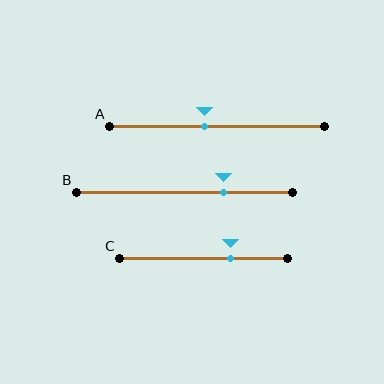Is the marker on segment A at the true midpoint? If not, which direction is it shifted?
No, the marker on segment A is shifted to the left by about 5% of the segment length.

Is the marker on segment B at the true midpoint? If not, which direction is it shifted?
No, the marker on segment B is shifted to the right by about 18% of the segment length.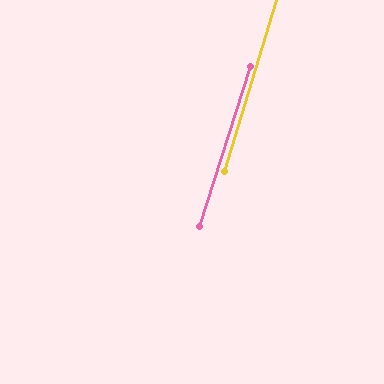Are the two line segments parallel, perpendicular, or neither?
Parallel — their directions differ by only 0.9°.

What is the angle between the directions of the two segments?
Approximately 1 degree.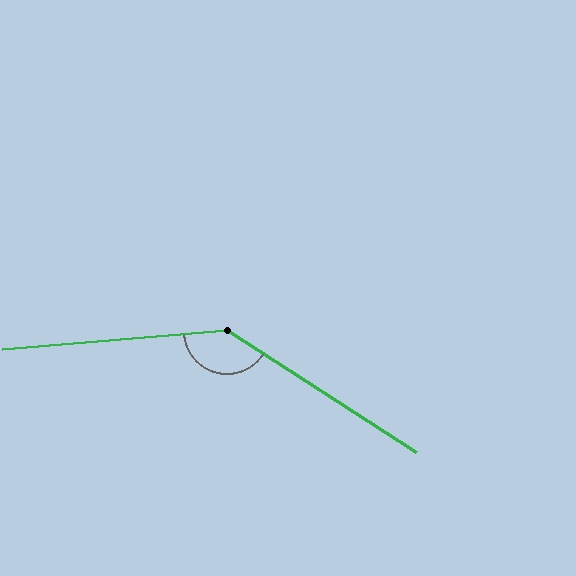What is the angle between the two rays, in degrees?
Approximately 142 degrees.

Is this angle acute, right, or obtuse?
It is obtuse.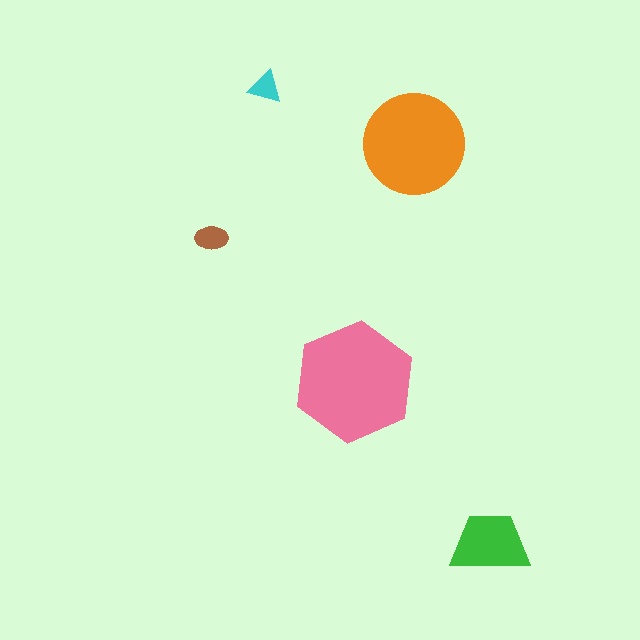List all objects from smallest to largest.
The cyan triangle, the brown ellipse, the green trapezoid, the orange circle, the pink hexagon.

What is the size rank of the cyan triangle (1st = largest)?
5th.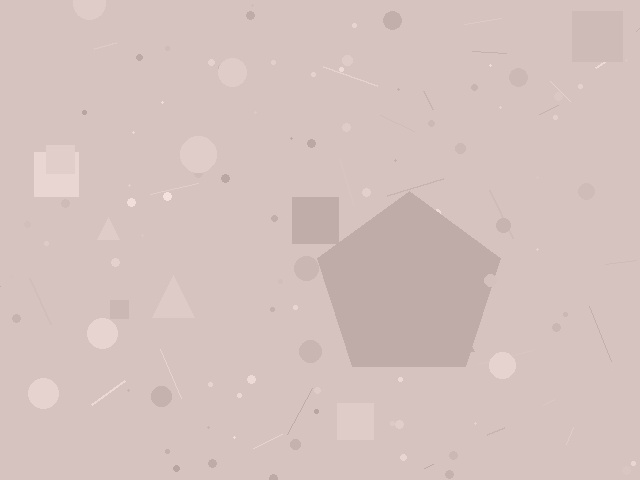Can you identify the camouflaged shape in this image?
The camouflaged shape is a pentagon.